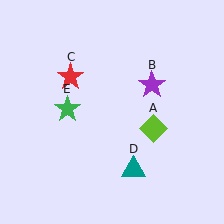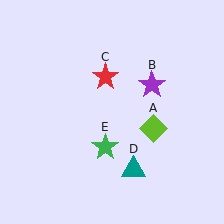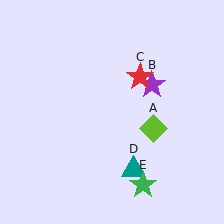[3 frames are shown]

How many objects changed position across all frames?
2 objects changed position: red star (object C), green star (object E).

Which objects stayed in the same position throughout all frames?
Lime diamond (object A) and purple star (object B) and teal triangle (object D) remained stationary.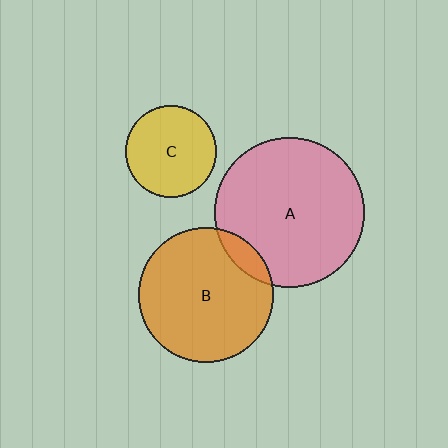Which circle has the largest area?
Circle A (pink).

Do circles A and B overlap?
Yes.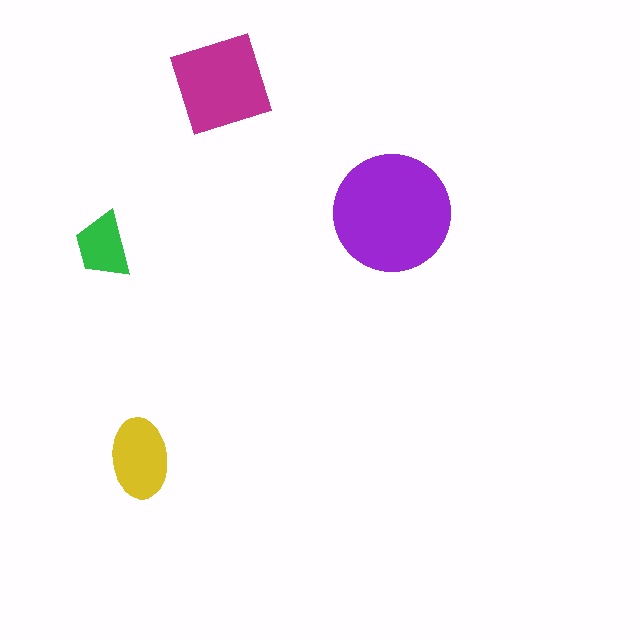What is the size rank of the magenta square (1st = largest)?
2nd.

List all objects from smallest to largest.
The green trapezoid, the yellow ellipse, the magenta square, the purple circle.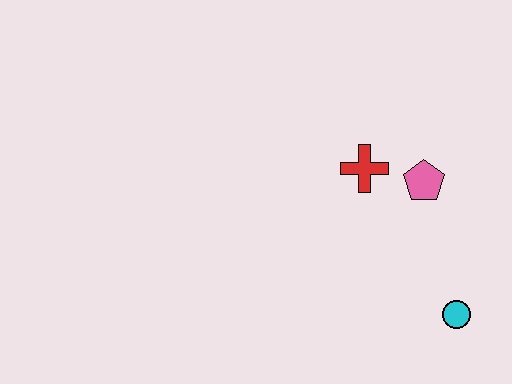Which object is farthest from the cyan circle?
The red cross is farthest from the cyan circle.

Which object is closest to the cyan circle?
The pink pentagon is closest to the cyan circle.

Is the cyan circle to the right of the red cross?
Yes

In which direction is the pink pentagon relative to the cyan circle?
The pink pentagon is above the cyan circle.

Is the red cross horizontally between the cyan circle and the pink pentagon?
No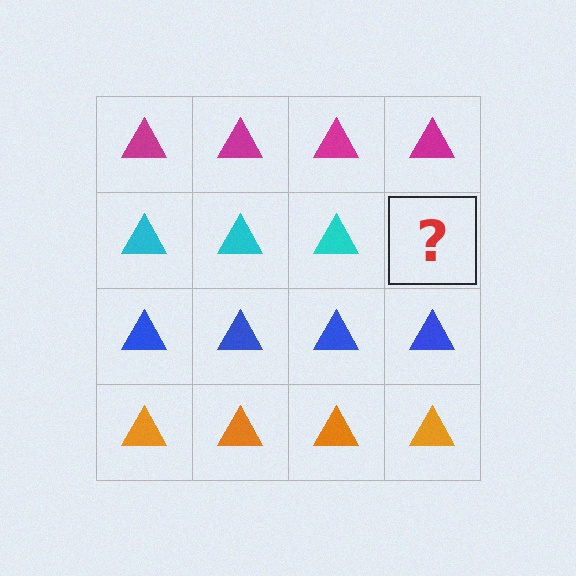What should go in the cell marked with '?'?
The missing cell should contain a cyan triangle.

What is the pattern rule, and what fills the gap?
The rule is that each row has a consistent color. The gap should be filled with a cyan triangle.